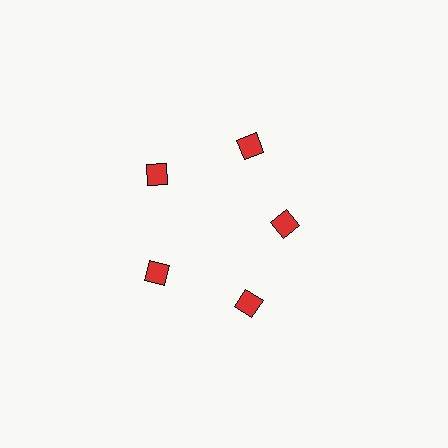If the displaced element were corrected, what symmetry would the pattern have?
It would have 5-fold rotational symmetry — the pattern would map onto itself every 72 degrees.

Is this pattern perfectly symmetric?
No. The 5 red squares are arranged in a ring, but one element near the 3 o'clock position is pulled inward toward the center, breaking the 5-fold rotational symmetry.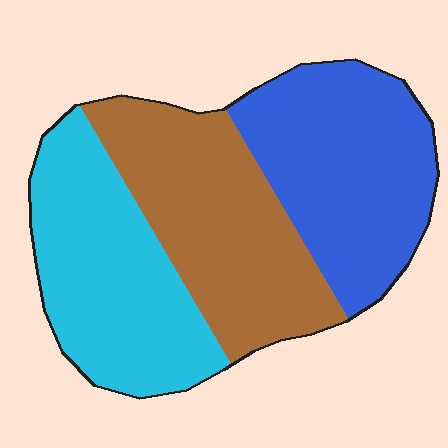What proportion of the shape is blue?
Blue covers roughly 35% of the shape.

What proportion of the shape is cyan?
Cyan takes up about one third (1/3) of the shape.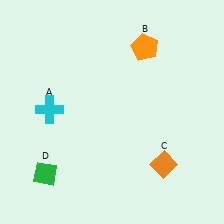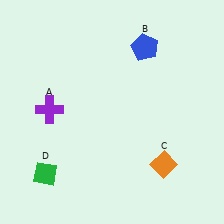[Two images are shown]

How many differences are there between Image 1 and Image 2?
There are 2 differences between the two images.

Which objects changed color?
A changed from cyan to purple. B changed from orange to blue.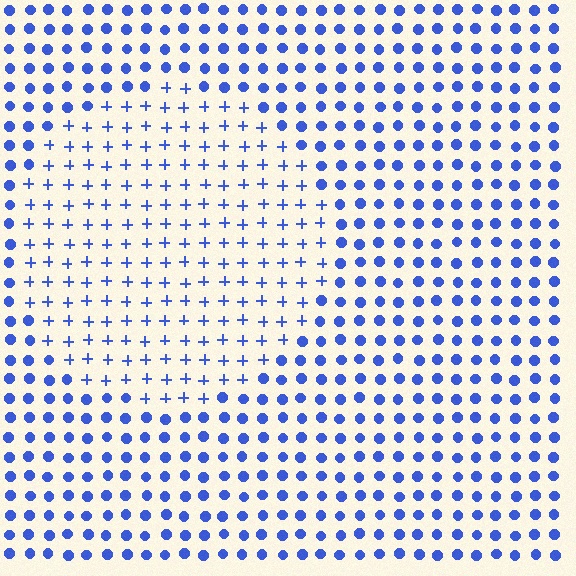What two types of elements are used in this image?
The image uses plus signs inside the circle region and circles outside it.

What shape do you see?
I see a circle.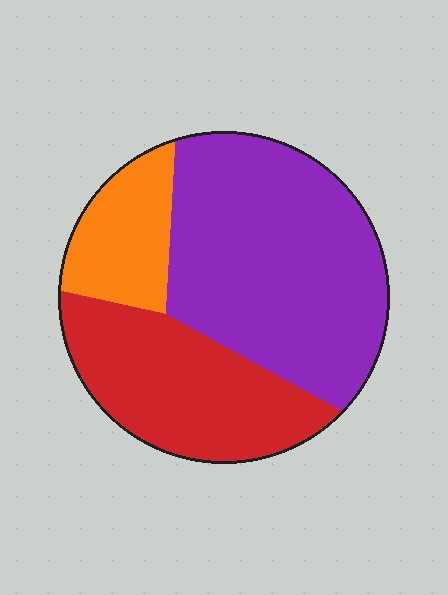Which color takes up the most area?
Purple, at roughly 55%.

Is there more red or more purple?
Purple.